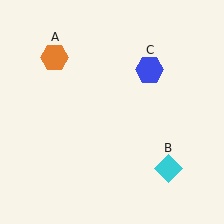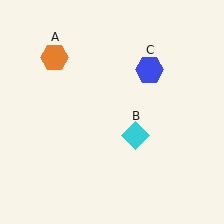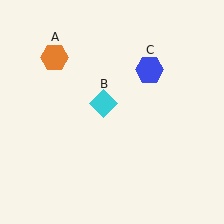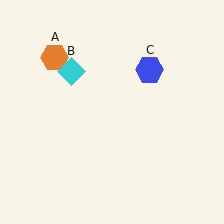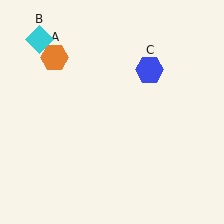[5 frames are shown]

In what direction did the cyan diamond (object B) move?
The cyan diamond (object B) moved up and to the left.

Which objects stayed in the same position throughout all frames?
Orange hexagon (object A) and blue hexagon (object C) remained stationary.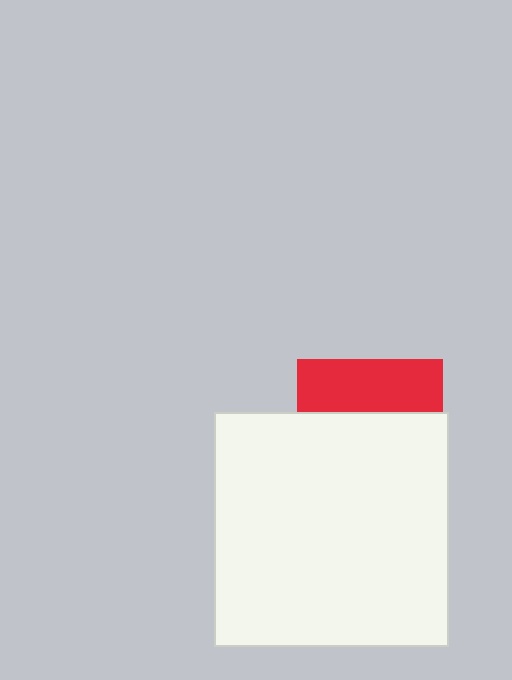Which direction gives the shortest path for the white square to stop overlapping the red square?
Moving down gives the shortest separation.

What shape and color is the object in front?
The object in front is a white square.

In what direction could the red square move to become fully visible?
The red square could move up. That would shift it out from behind the white square entirely.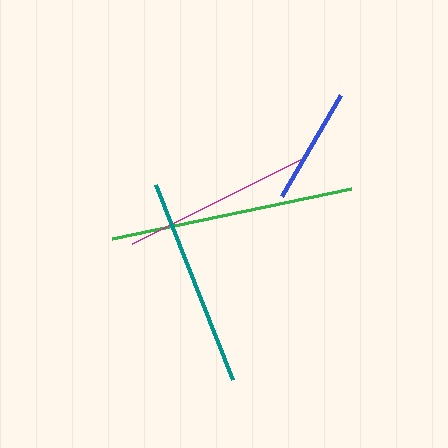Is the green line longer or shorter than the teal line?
The green line is longer than the teal line.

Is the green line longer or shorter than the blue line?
The green line is longer than the blue line.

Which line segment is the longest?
The green line is the longest at approximately 244 pixels.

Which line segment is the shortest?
The blue line is the shortest at approximately 117 pixels.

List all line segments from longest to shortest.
From longest to shortest: green, teal, magenta, blue.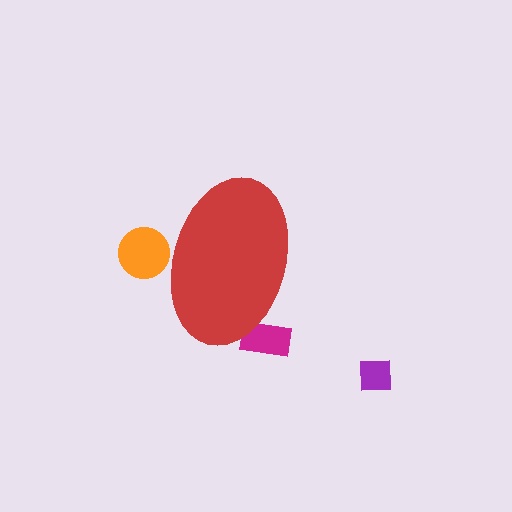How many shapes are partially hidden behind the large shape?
2 shapes are partially hidden.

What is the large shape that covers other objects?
A red ellipse.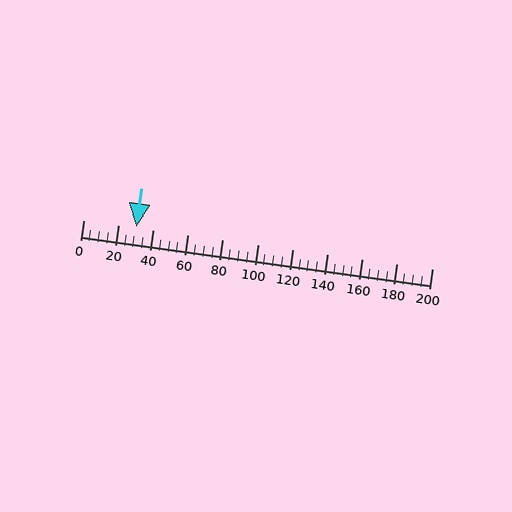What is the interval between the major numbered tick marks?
The major tick marks are spaced 20 units apart.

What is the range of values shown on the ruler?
The ruler shows values from 0 to 200.